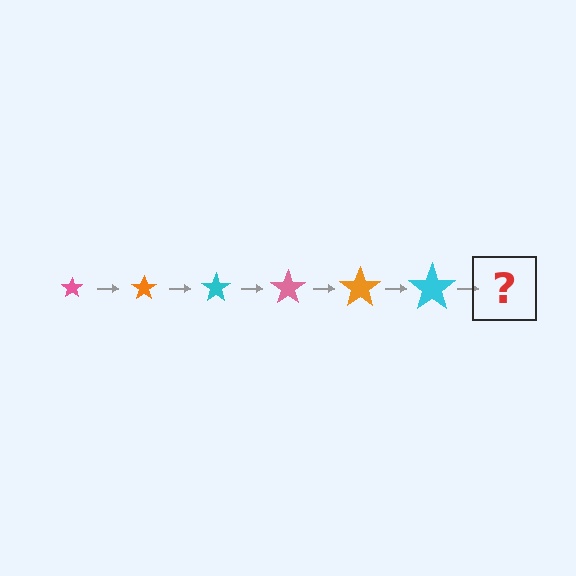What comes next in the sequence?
The next element should be a pink star, larger than the previous one.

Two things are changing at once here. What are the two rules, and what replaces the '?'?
The two rules are that the star grows larger each step and the color cycles through pink, orange, and cyan. The '?' should be a pink star, larger than the previous one.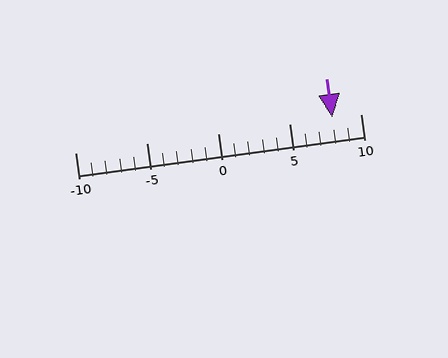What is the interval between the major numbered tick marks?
The major tick marks are spaced 5 units apart.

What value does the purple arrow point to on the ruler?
The purple arrow points to approximately 8.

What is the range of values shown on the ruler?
The ruler shows values from -10 to 10.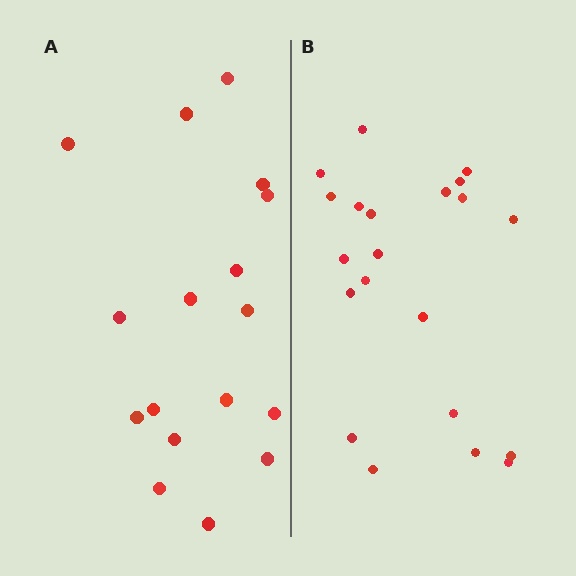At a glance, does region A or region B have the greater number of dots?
Region B (the right region) has more dots.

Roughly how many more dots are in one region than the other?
Region B has about 4 more dots than region A.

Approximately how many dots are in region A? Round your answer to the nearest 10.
About 20 dots. (The exact count is 17, which rounds to 20.)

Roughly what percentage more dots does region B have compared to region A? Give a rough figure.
About 25% more.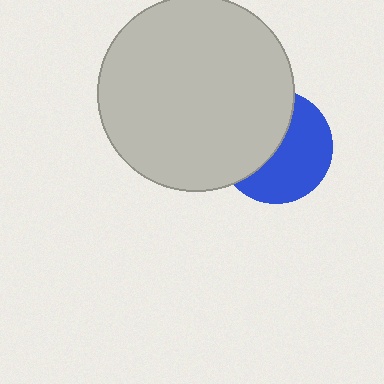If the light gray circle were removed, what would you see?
You would see the complete blue circle.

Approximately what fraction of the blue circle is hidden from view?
Roughly 47% of the blue circle is hidden behind the light gray circle.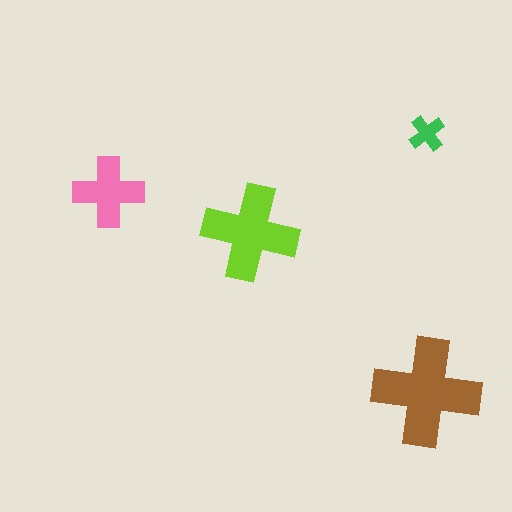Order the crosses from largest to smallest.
the brown one, the lime one, the pink one, the green one.